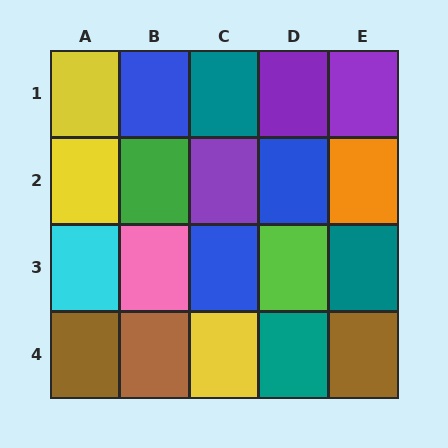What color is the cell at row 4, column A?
Brown.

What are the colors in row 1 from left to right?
Yellow, blue, teal, purple, purple.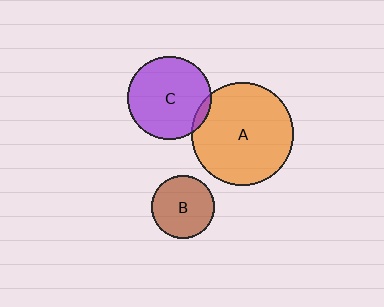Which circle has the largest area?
Circle A (orange).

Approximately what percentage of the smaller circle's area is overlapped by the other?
Approximately 5%.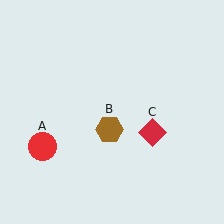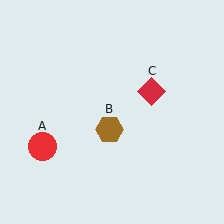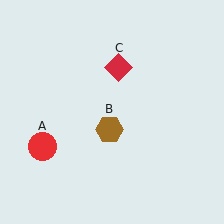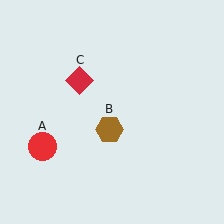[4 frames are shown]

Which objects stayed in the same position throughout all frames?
Red circle (object A) and brown hexagon (object B) remained stationary.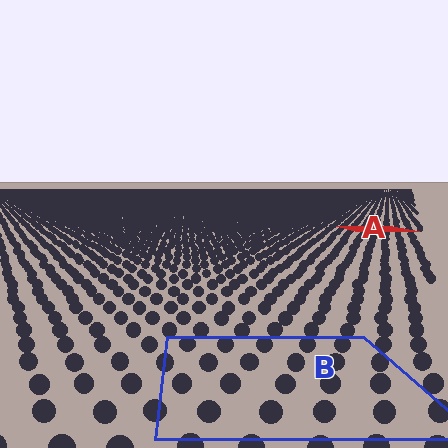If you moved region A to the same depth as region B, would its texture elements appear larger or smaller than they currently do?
They would appear larger. At a closer depth, the same texture elements are projected at a bigger on-screen size.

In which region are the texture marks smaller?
The texture marks are smaller in region A, because it is farther away.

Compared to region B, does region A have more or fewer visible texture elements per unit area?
Region A has more texture elements per unit area — they are packed more densely because it is farther away.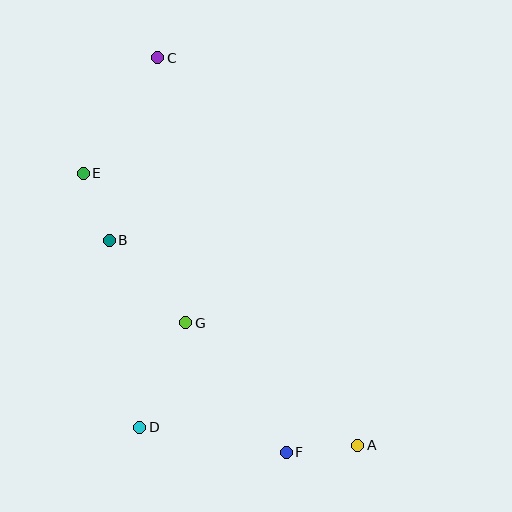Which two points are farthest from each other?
Points A and C are farthest from each other.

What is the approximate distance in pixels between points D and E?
The distance between D and E is approximately 260 pixels.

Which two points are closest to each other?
Points B and E are closest to each other.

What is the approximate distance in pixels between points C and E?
The distance between C and E is approximately 138 pixels.